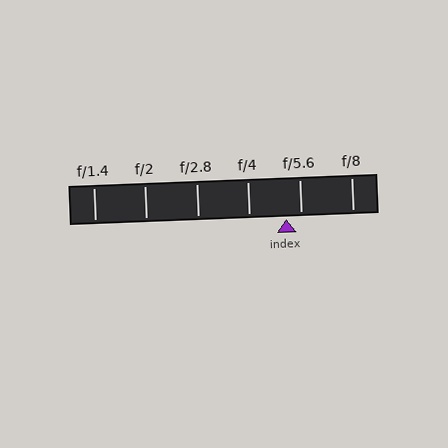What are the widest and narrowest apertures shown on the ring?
The widest aperture shown is f/1.4 and the narrowest is f/8.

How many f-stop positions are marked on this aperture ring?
There are 6 f-stop positions marked.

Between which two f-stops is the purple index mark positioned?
The index mark is between f/4 and f/5.6.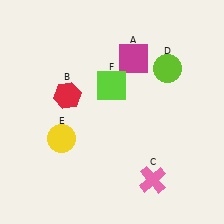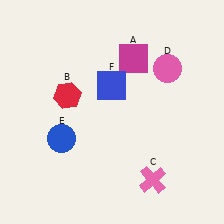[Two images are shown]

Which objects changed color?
D changed from lime to pink. E changed from yellow to blue. F changed from lime to blue.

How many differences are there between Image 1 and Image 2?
There are 3 differences between the two images.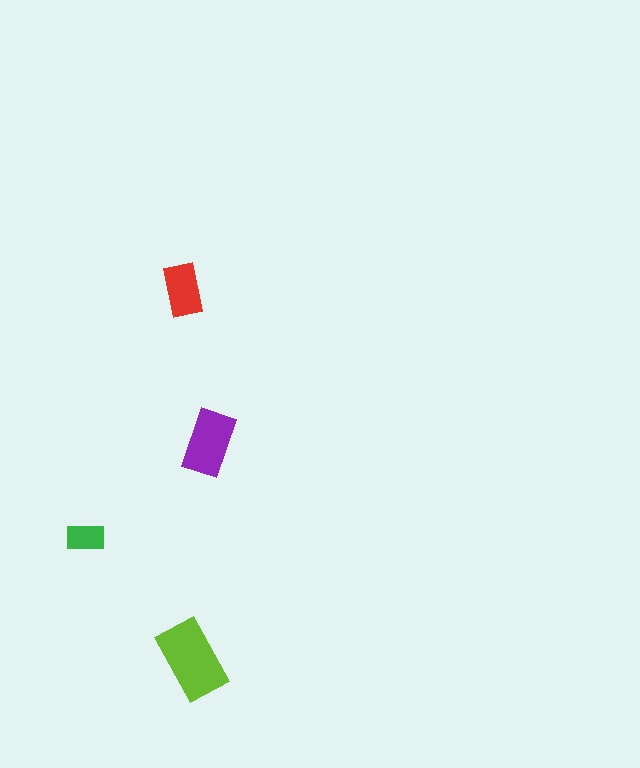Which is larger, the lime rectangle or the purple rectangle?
The lime one.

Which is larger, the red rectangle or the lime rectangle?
The lime one.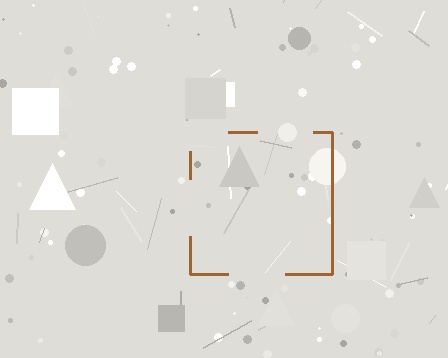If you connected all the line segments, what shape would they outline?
They would outline a square.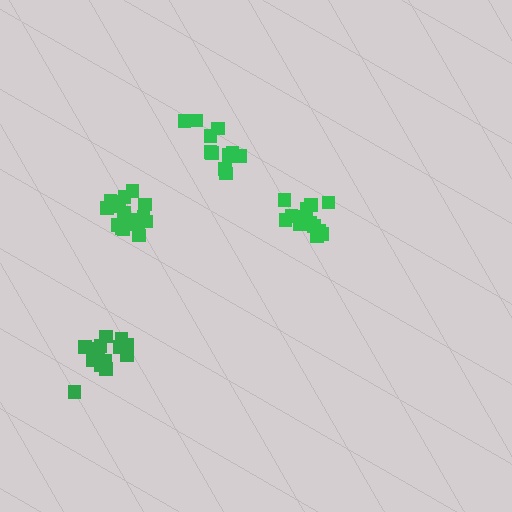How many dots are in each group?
Group 1: 18 dots, Group 2: 13 dots, Group 3: 14 dots, Group 4: 13 dots (58 total).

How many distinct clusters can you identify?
There are 4 distinct clusters.